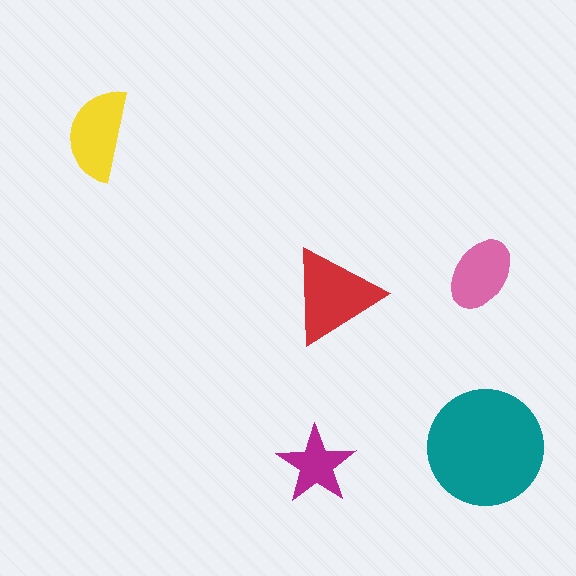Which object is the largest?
The teal circle.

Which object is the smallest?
The magenta star.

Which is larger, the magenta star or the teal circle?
The teal circle.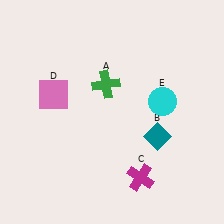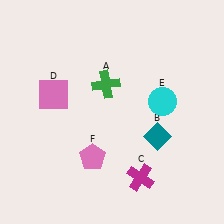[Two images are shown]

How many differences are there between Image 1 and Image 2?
There is 1 difference between the two images.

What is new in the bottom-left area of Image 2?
A pink pentagon (F) was added in the bottom-left area of Image 2.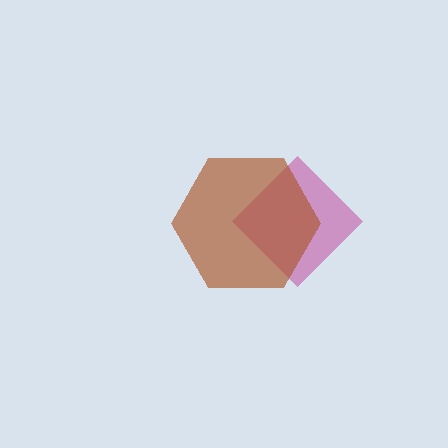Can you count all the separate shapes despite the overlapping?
Yes, there are 2 separate shapes.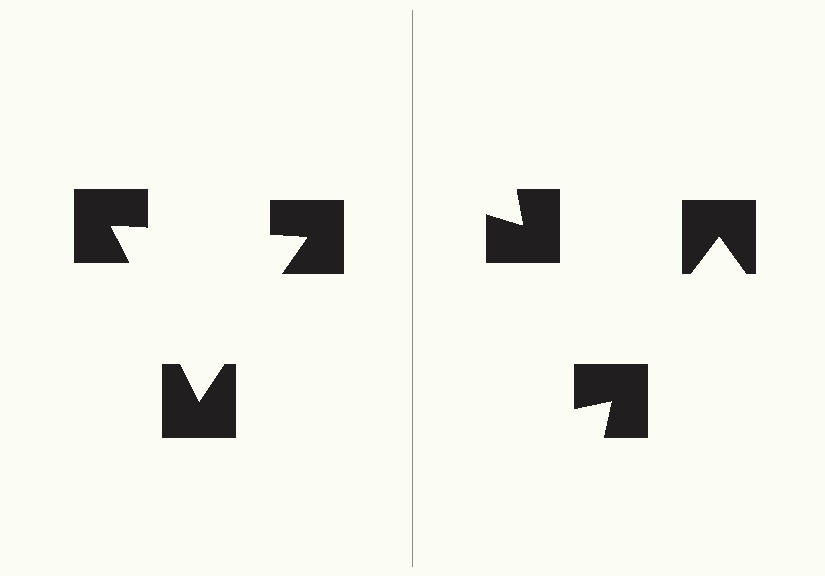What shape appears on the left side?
An illusory triangle.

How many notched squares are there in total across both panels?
6 — 3 on each side.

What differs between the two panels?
The notched squares are positioned identically on both sides; only the wedge orientations differ. On the left they align to a triangle; on the right they are misaligned.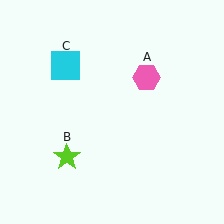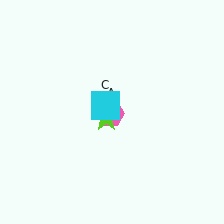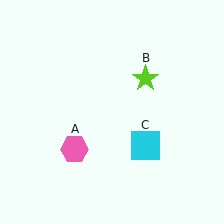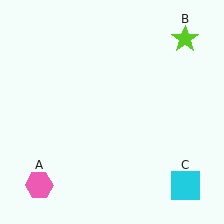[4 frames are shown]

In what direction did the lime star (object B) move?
The lime star (object B) moved up and to the right.